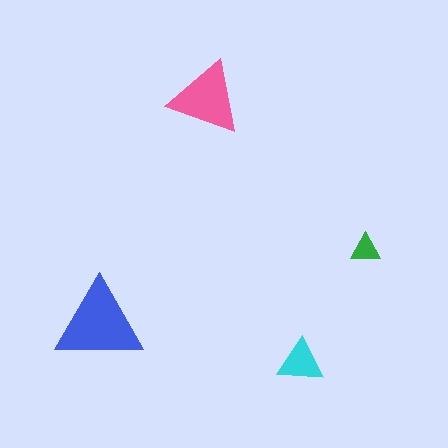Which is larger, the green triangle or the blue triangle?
The blue one.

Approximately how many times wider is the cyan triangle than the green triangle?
About 1.5 times wider.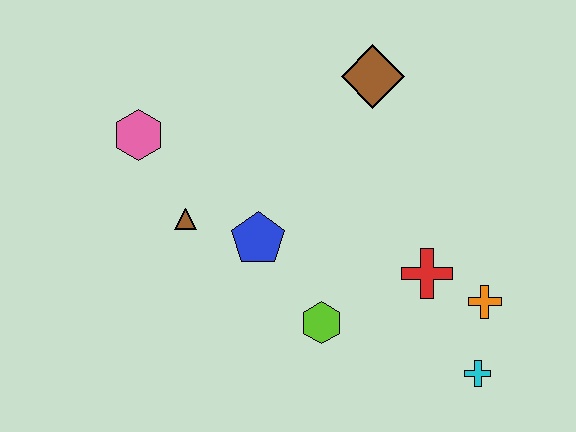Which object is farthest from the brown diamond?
The cyan cross is farthest from the brown diamond.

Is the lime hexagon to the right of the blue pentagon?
Yes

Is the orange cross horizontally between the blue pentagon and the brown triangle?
No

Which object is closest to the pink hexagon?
The brown triangle is closest to the pink hexagon.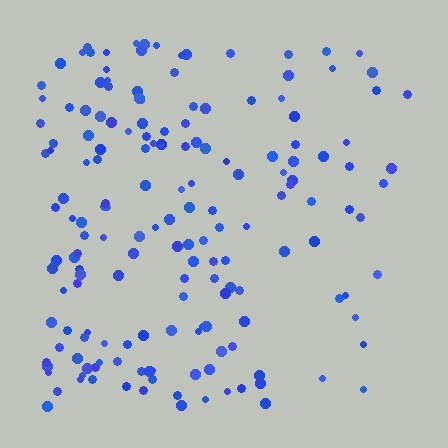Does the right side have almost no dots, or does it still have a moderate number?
Still a moderate number, just noticeably fewer than the left.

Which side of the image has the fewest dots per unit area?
The right.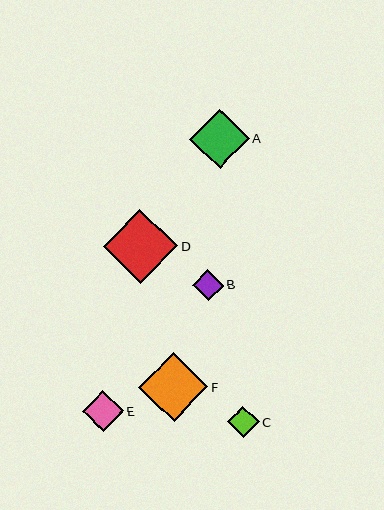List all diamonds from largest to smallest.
From largest to smallest: D, F, A, E, C, B.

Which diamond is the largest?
Diamond D is the largest with a size of approximately 74 pixels.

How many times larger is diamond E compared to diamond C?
Diamond E is approximately 1.3 times the size of diamond C.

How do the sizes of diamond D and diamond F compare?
Diamond D and diamond F are approximately the same size.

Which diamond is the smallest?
Diamond B is the smallest with a size of approximately 31 pixels.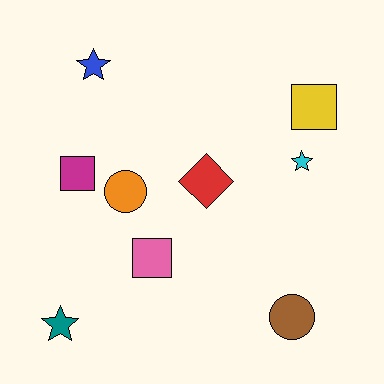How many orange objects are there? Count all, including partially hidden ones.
There is 1 orange object.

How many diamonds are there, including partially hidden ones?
There is 1 diamond.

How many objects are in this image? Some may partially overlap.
There are 9 objects.